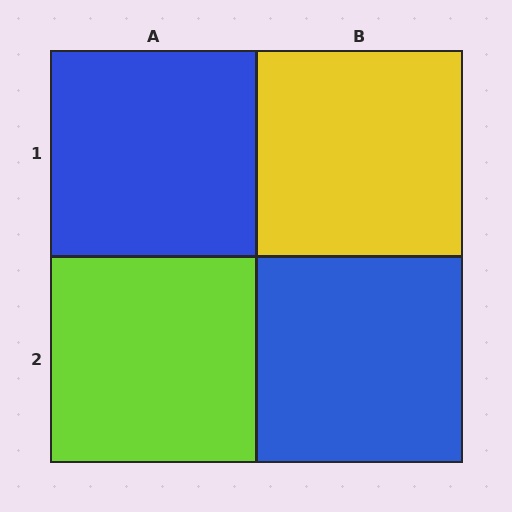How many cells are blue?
2 cells are blue.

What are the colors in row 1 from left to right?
Blue, yellow.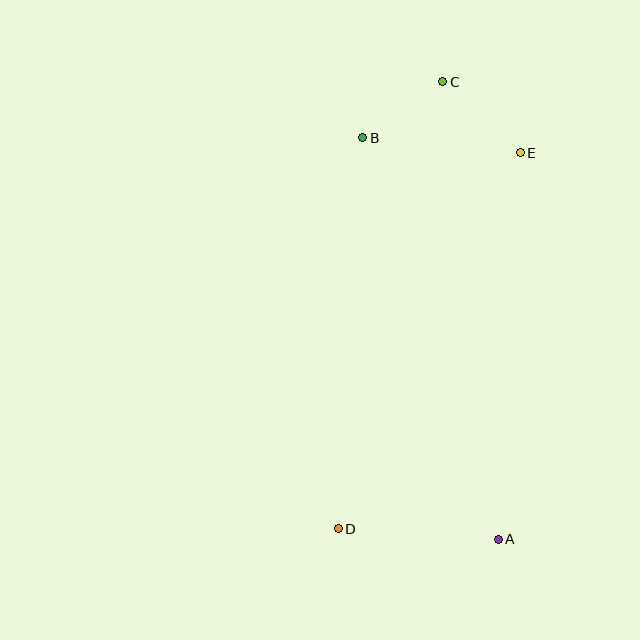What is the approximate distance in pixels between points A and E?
The distance between A and E is approximately 387 pixels.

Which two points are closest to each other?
Points B and C are closest to each other.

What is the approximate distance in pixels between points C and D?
The distance between C and D is approximately 459 pixels.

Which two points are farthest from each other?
Points A and C are farthest from each other.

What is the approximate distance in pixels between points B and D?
The distance between B and D is approximately 392 pixels.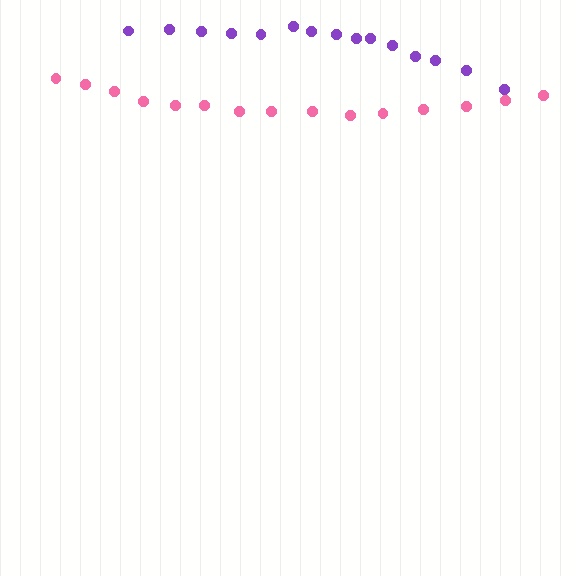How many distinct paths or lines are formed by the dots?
There are 2 distinct paths.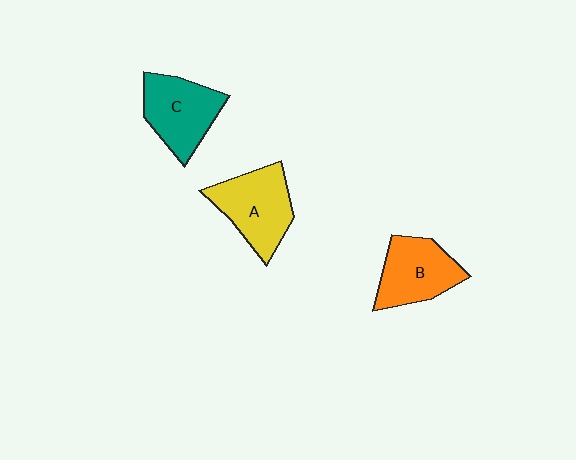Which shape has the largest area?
Shape A (yellow).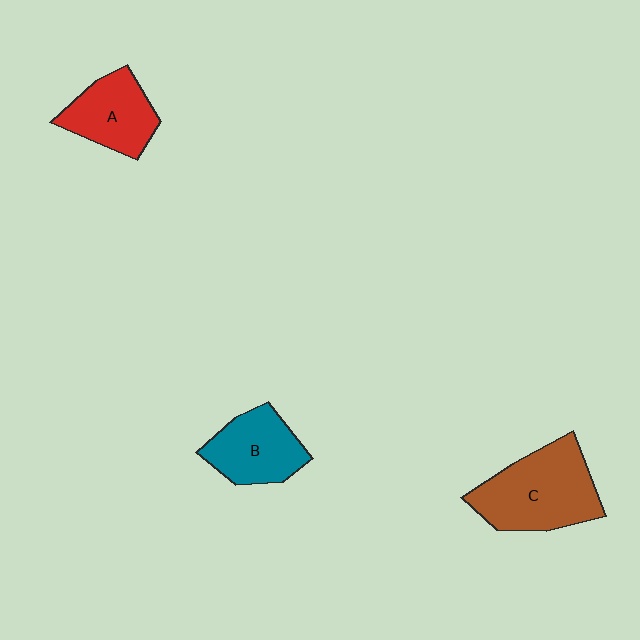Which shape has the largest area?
Shape C (brown).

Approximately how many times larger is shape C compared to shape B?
Approximately 1.5 times.